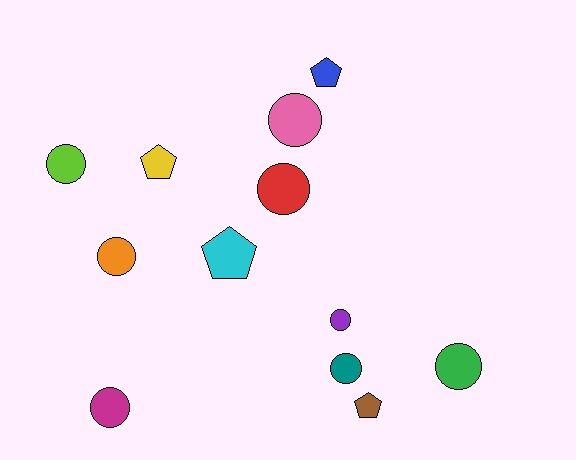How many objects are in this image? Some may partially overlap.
There are 12 objects.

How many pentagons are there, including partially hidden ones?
There are 4 pentagons.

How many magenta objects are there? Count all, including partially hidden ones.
There is 1 magenta object.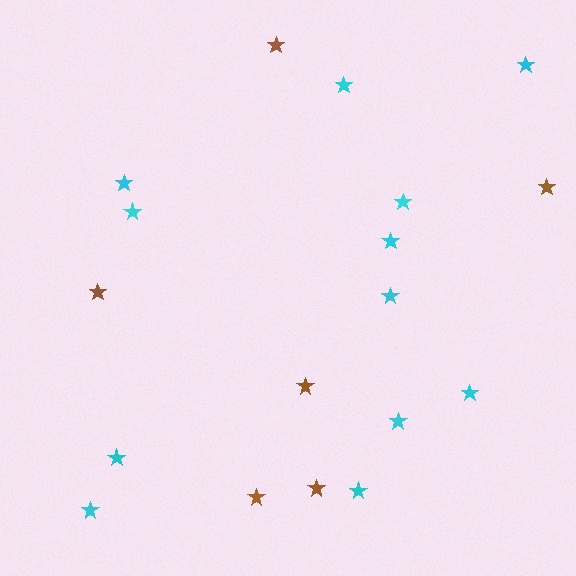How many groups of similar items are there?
There are 2 groups: one group of brown stars (6) and one group of cyan stars (12).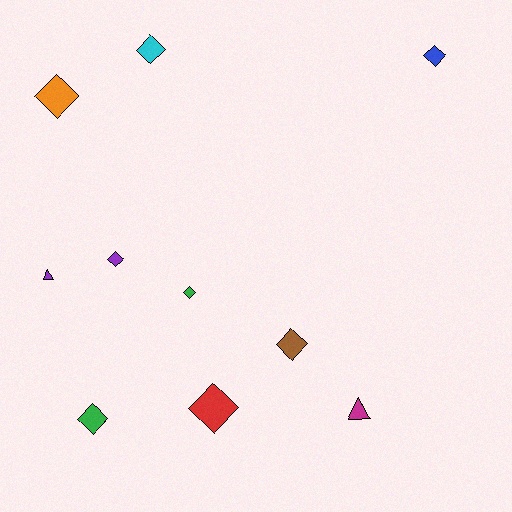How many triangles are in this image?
There are 2 triangles.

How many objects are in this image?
There are 10 objects.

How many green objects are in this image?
There are 2 green objects.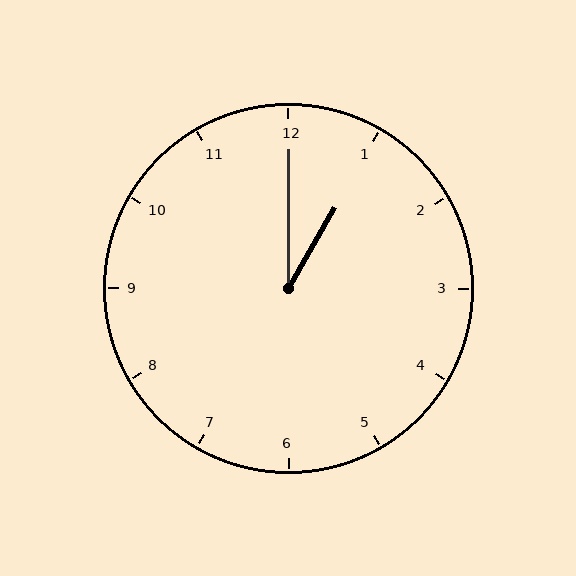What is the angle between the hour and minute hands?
Approximately 30 degrees.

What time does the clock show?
1:00.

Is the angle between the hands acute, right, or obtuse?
It is acute.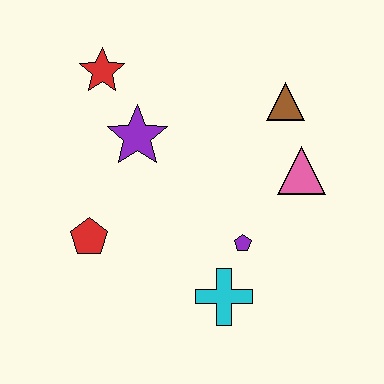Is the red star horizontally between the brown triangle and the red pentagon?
Yes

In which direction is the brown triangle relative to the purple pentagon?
The brown triangle is above the purple pentagon.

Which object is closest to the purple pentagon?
The cyan cross is closest to the purple pentagon.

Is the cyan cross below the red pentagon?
Yes